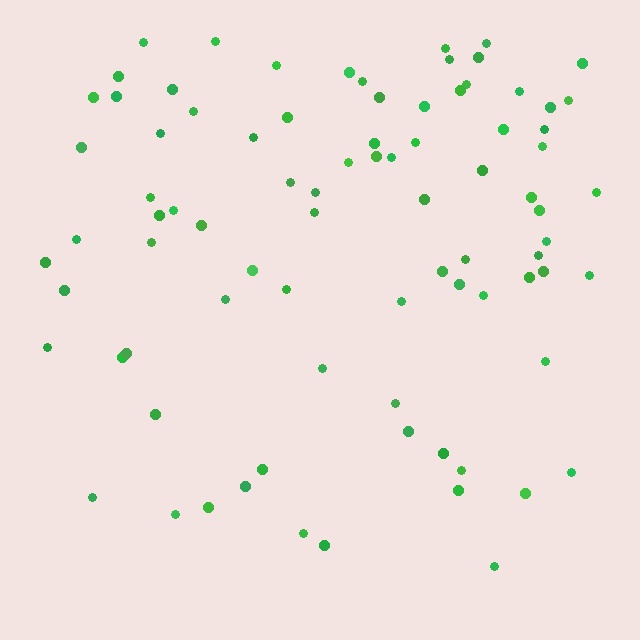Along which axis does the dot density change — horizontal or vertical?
Vertical.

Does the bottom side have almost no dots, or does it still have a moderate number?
Still a moderate number, just noticeably fewer than the top.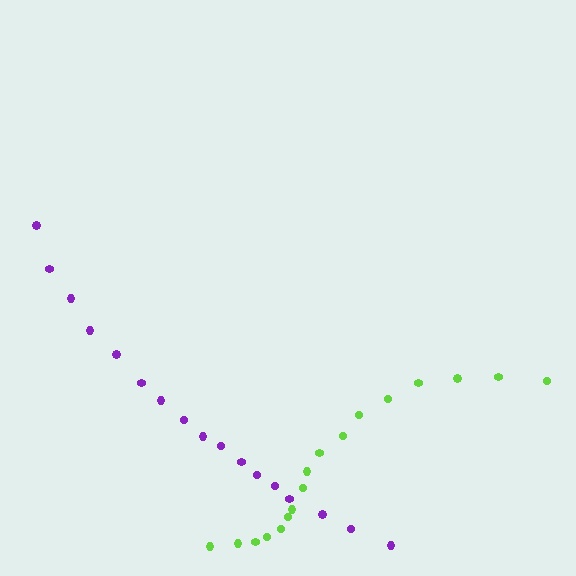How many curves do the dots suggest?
There are 2 distinct paths.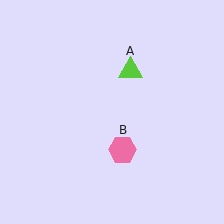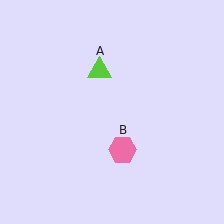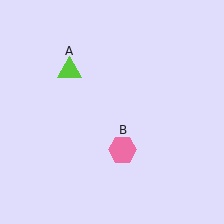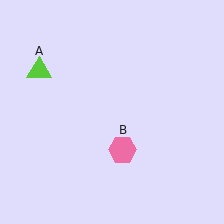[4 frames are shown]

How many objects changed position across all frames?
1 object changed position: lime triangle (object A).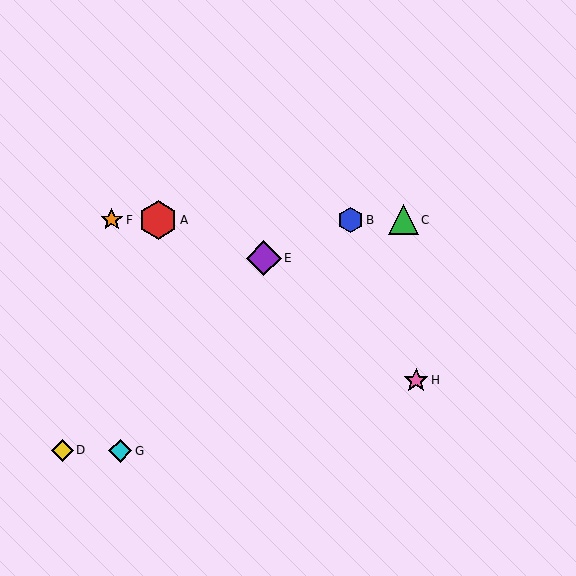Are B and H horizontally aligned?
No, B is at y≈220 and H is at y≈380.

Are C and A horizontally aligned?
Yes, both are at y≈220.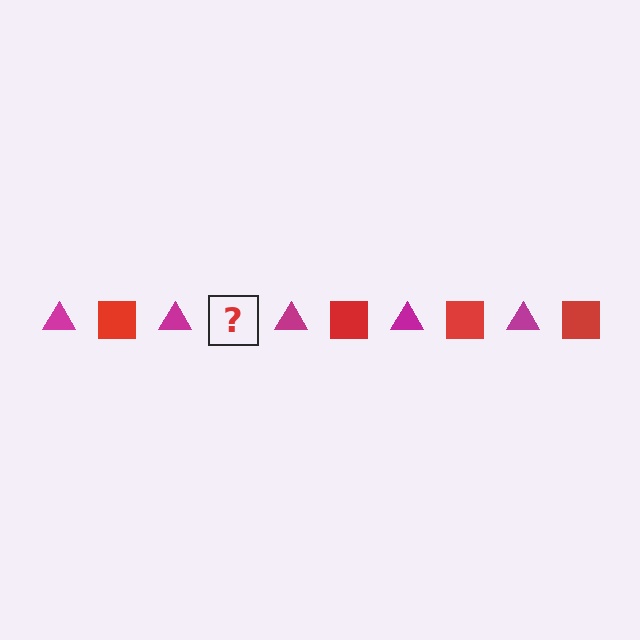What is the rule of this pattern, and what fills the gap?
The rule is that the pattern alternates between magenta triangle and red square. The gap should be filled with a red square.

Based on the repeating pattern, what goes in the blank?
The blank should be a red square.